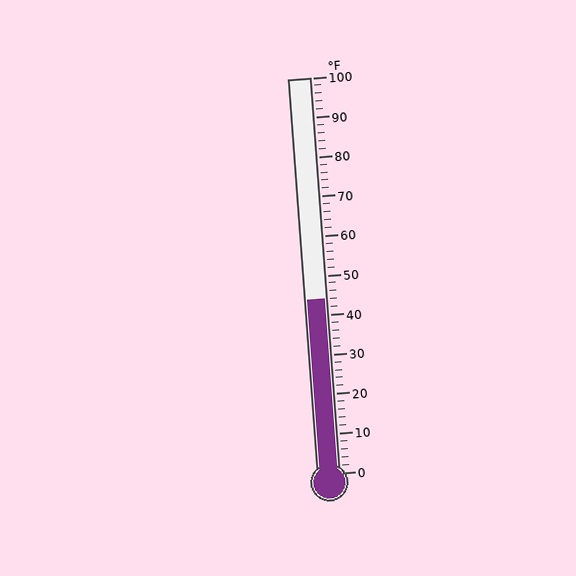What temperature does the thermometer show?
The thermometer shows approximately 44°F.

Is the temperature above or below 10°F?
The temperature is above 10°F.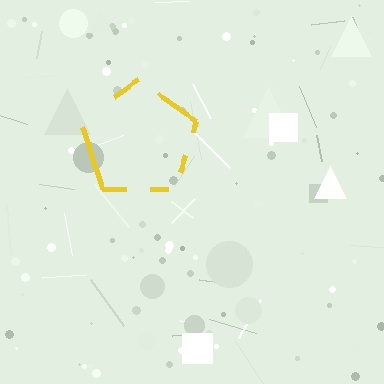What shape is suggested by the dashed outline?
The dashed outline suggests a pentagon.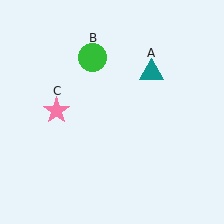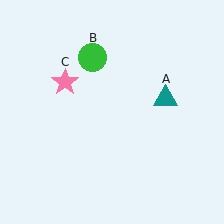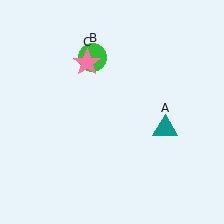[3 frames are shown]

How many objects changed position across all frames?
2 objects changed position: teal triangle (object A), pink star (object C).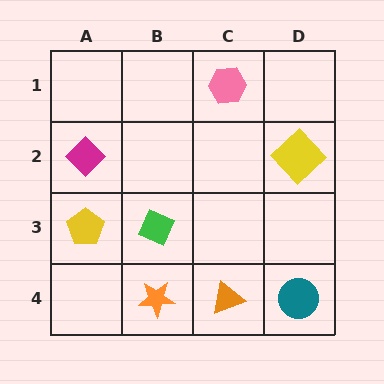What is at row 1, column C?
A pink hexagon.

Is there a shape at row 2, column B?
No, that cell is empty.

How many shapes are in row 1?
1 shape.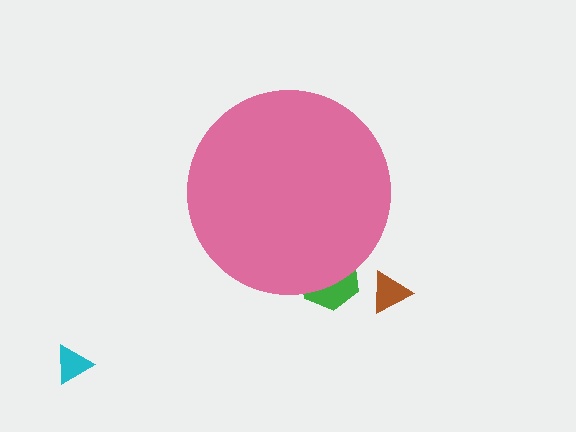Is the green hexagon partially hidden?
Yes, the green hexagon is partially hidden behind the pink circle.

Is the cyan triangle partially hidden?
No, the cyan triangle is fully visible.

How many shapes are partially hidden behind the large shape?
1 shape is partially hidden.